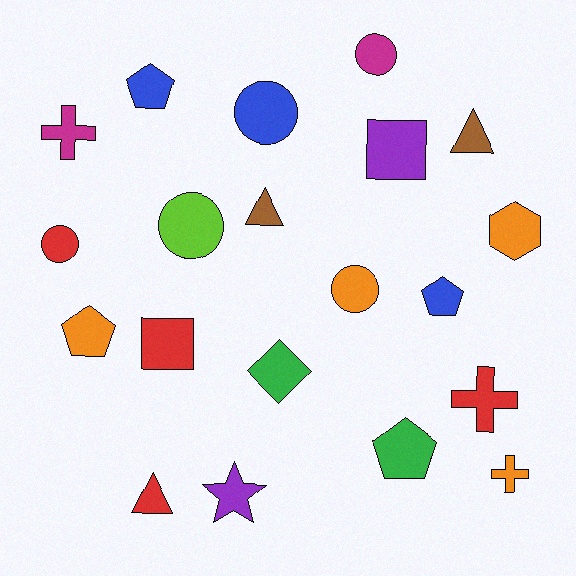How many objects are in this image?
There are 20 objects.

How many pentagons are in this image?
There are 4 pentagons.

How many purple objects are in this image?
There are 2 purple objects.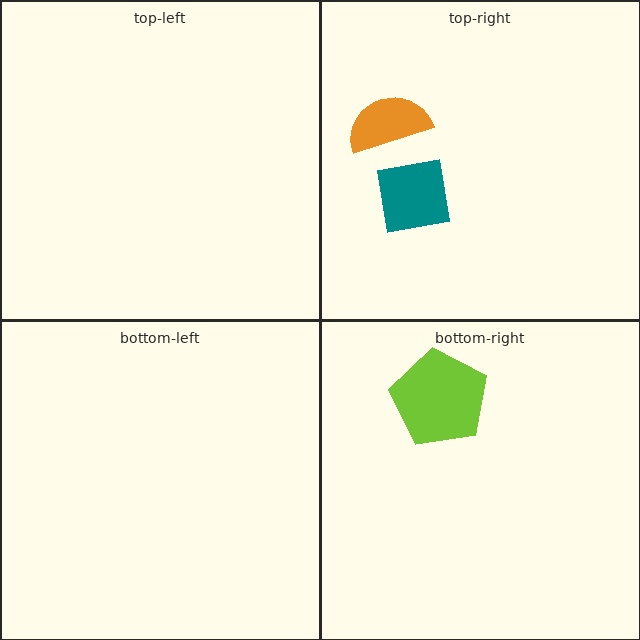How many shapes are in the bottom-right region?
1.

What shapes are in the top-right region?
The orange semicircle, the teal square.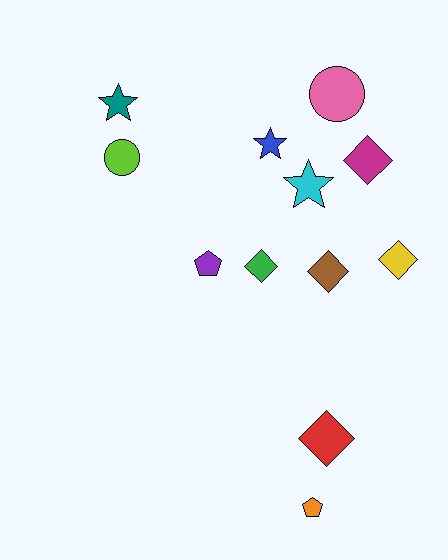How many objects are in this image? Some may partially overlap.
There are 12 objects.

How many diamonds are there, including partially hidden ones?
There are 5 diamonds.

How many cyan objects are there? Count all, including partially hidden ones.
There is 1 cyan object.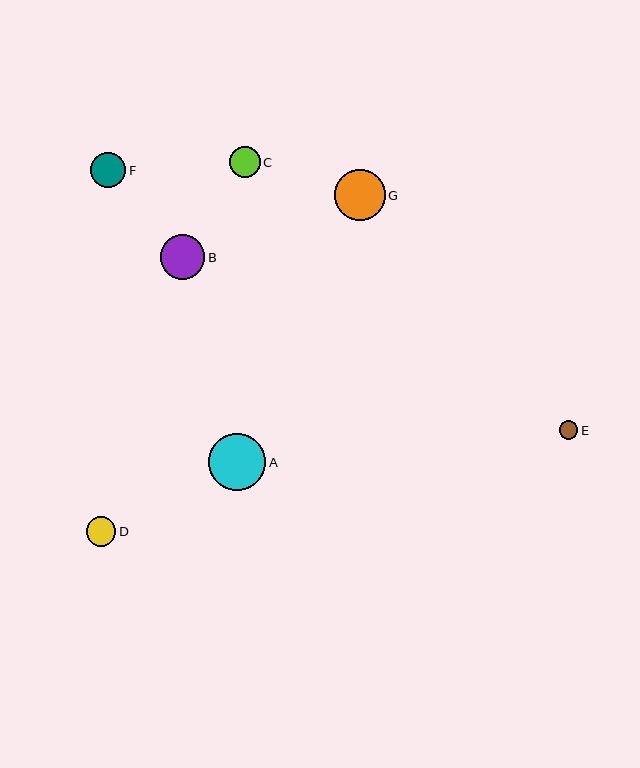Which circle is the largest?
Circle A is the largest with a size of approximately 57 pixels.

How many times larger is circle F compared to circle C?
Circle F is approximately 1.2 times the size of circle C.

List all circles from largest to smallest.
From largest to smallest: A, G, B, F, C, D, E.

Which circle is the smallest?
Circle E is the smallest with a size of approximately 19 pixels.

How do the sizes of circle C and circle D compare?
Circle C and circle D are approximately the same size.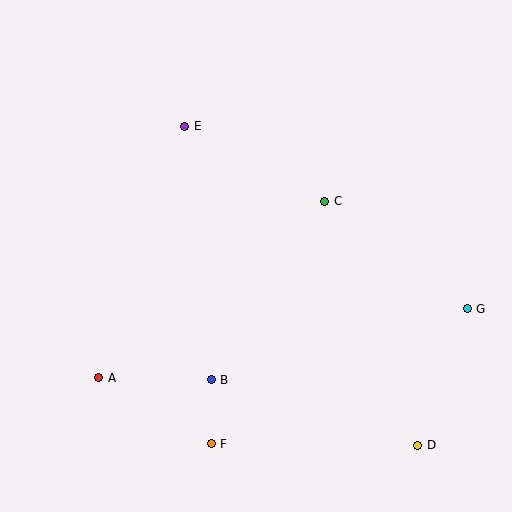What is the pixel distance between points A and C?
The distance between A and C is 287 pixels.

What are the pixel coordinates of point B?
Point B is at (211, 380).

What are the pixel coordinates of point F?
Point F is at (211, 444).